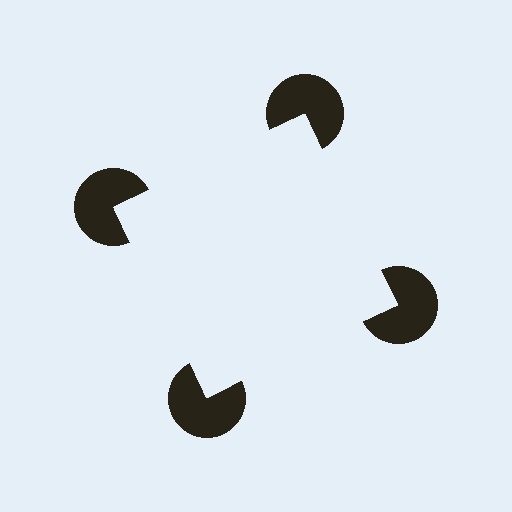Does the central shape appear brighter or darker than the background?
It typically appears slightly brighter than the background, even though no actual brightness change is drawn.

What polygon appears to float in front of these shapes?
An illusory square — its edges are inferred from the aligned wedge cuts in the pac-man discs, not physically drawn.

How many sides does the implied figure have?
4 sides.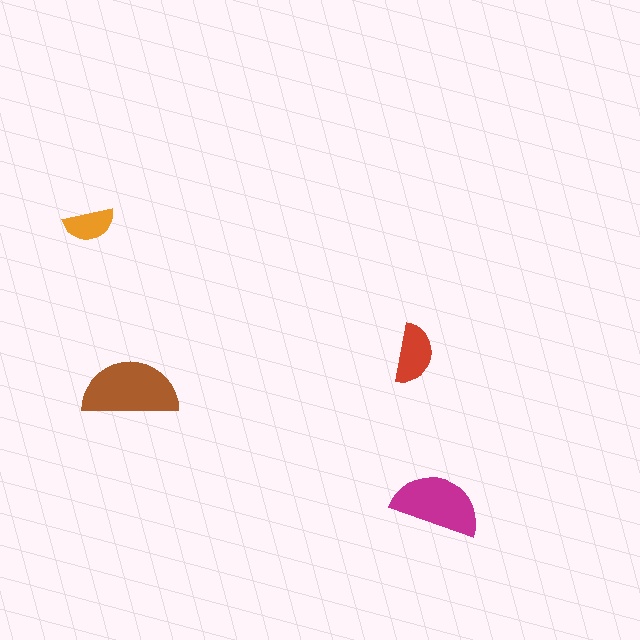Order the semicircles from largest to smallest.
the brown one, the magenta one, the red one, the orange one.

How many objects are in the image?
There are 4 objects in the image.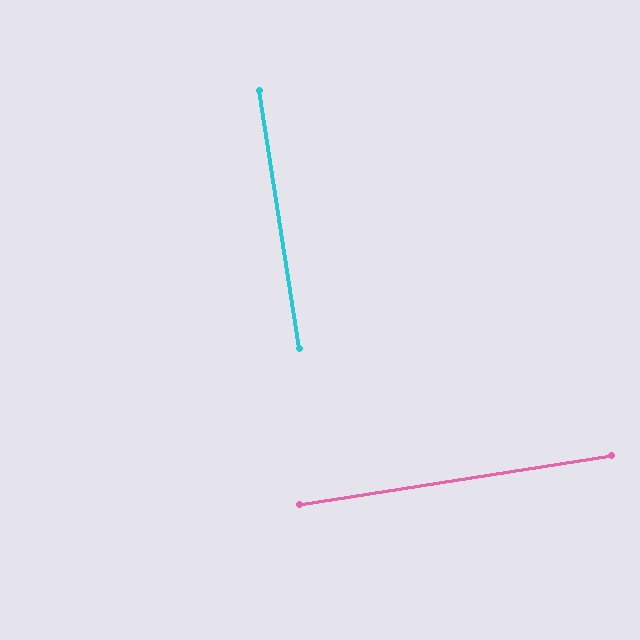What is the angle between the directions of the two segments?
Approximately 90 degrees.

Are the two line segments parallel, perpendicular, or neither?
Perpendicular — they meet at approximately 90°.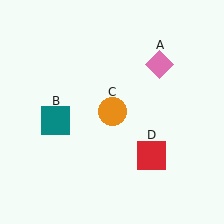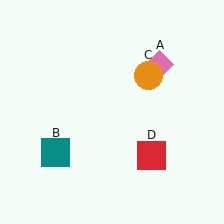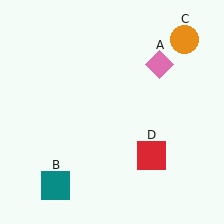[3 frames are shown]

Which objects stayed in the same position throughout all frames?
Pink diamond (object A) and red square (object D) remained stationary.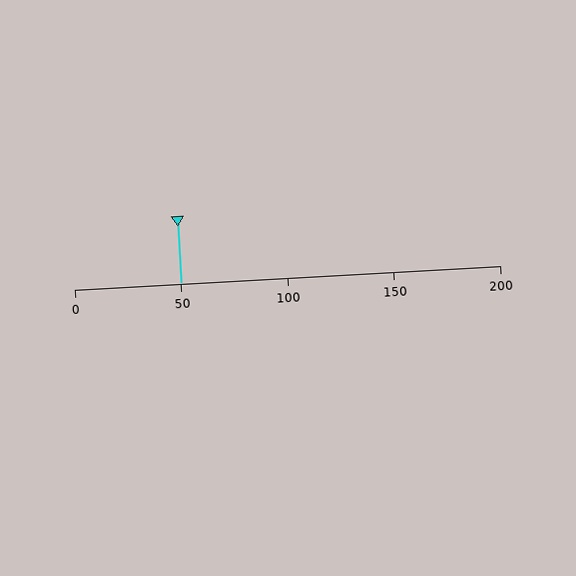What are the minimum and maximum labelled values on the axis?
The axis runs from 0 to 200.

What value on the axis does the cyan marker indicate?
The marker indicates approximately 50.